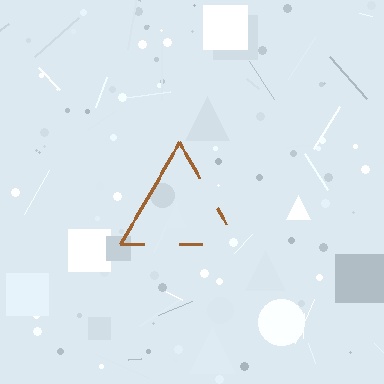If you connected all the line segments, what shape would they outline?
They would outline a triangle.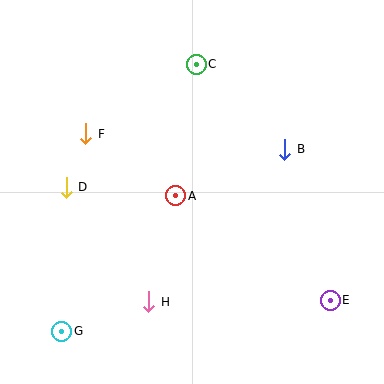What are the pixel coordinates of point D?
Point D is at (66, 187).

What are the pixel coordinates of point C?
Point C is at (196, 64).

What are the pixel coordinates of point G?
Point G is at (62, 331).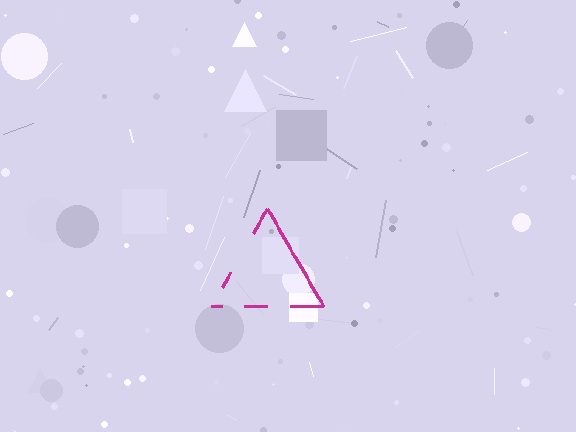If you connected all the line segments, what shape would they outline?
They would outline a triangle.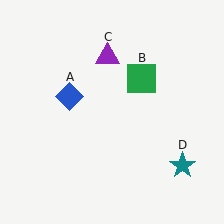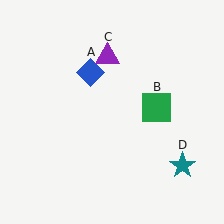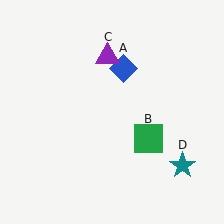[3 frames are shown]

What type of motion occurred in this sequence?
The blue diamond (object A), green square (object B) rotated clockwise around the center of the scene.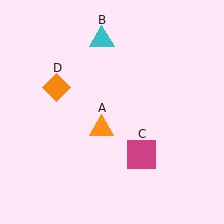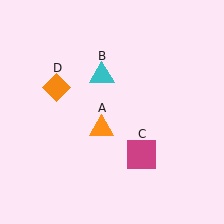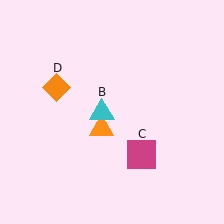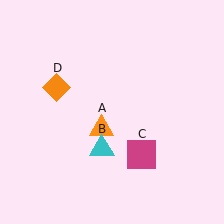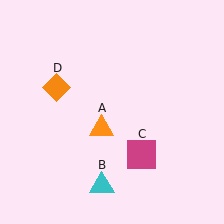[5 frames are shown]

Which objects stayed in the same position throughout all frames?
Orange triangle (object A) and magenta square (object C) and orange diamond (object D) remained stationary.